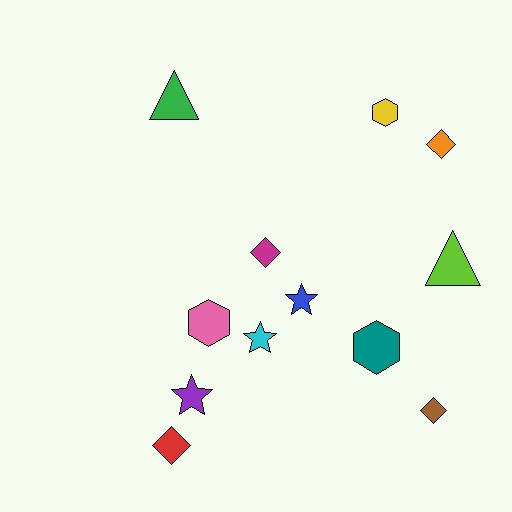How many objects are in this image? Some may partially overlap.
There are 12 objects.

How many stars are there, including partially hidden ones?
There are 3 stars.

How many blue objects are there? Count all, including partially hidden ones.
There is 1 blue object.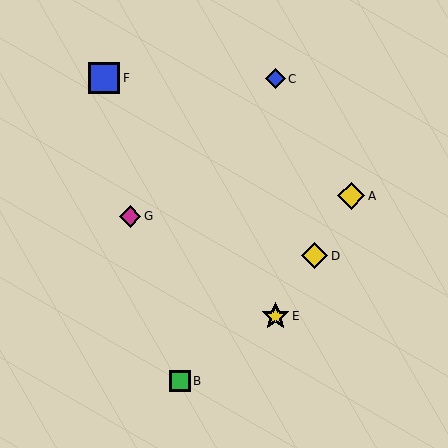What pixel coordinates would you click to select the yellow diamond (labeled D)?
Click at (315, 256) to select the yellow diamond D.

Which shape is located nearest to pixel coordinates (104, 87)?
The blue square (labeled F) at (104, 78) is nearest to that location.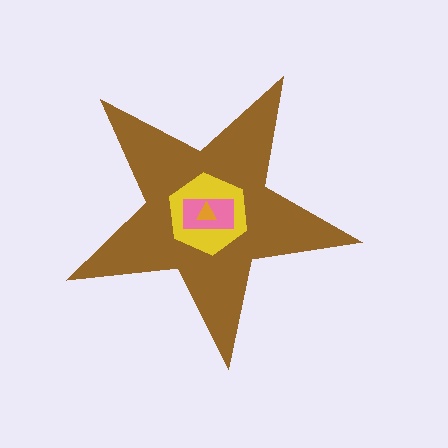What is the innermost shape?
The orange triangle.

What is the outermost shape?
The brown star.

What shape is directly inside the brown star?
The yellow hexagon.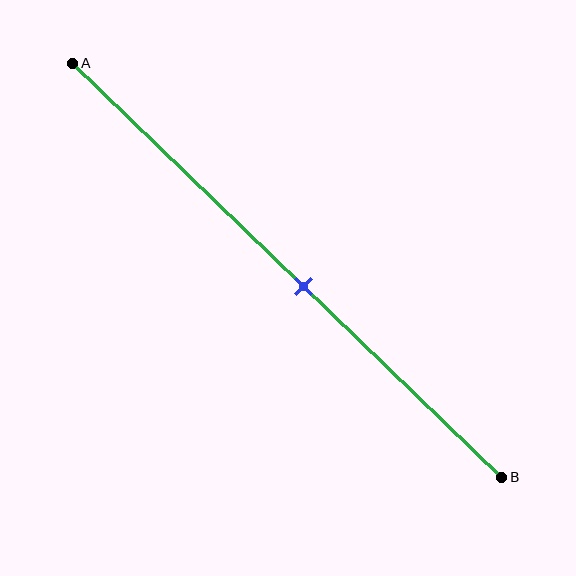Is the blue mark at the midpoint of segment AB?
No, the mark is at about 55% from A, not at the 50% midpoint.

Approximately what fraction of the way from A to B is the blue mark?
The blue mark is approximately 55% of the way from A to B.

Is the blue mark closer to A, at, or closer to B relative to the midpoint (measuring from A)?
The blue mark is closer to point B than the midpoint of segment AB.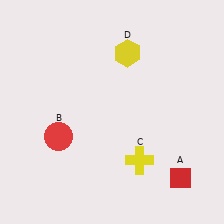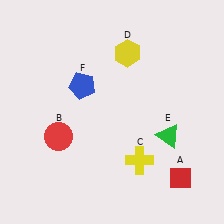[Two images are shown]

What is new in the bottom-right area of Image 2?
A green triangle (E) was added in the bottom-right area of Image 2.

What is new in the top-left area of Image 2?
A blue pentagon (F) was added in the top-left area of Image 2.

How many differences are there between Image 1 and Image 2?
There are 2 differences between the two images.